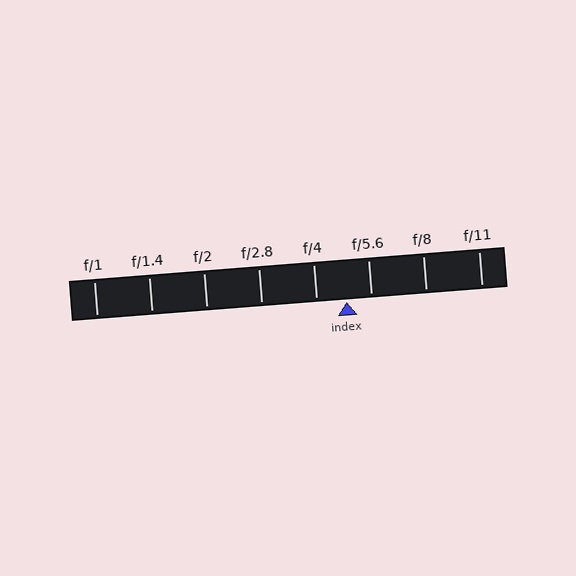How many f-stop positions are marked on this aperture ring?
There are 8 f-stop positions marked.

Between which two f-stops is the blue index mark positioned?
The index mark is between f/4 and f/5.6.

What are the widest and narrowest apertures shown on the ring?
The widest aperture shown is f/1 and the narrowest is f/11.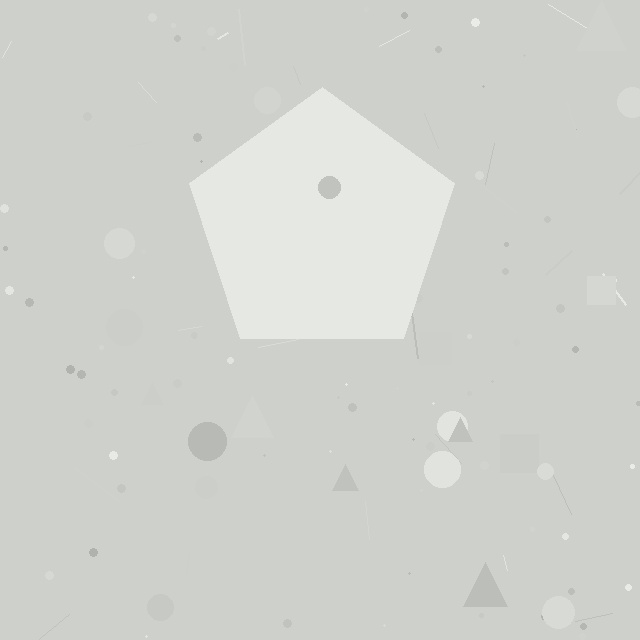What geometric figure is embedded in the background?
A pentagon is embedded in the background.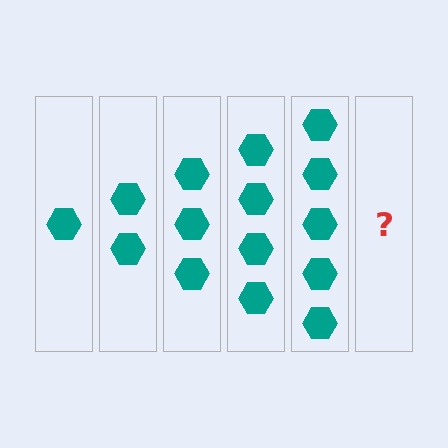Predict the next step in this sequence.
The next step is 6 hexagons.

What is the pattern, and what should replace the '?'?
The pattern is that each step adds one more hexagon. The '?' should be 6 hexagons.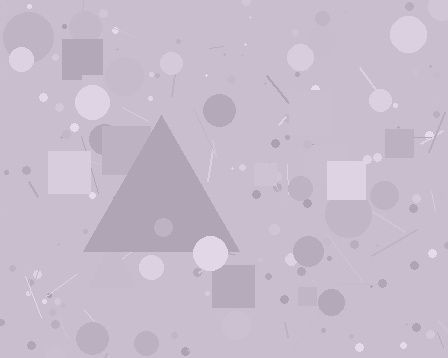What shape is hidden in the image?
A triangle is hidden in the image.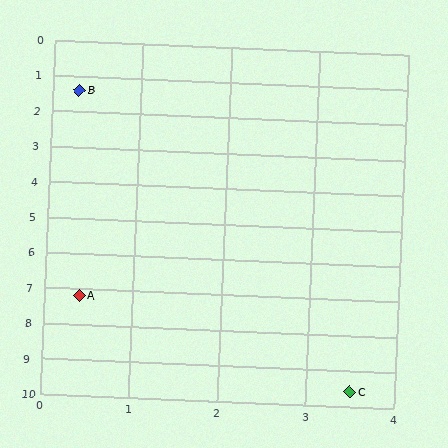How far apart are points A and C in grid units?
Points A and C are about 3.9 grid units apart.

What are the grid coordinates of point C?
Point C is at approximately (3.5, 9.6).